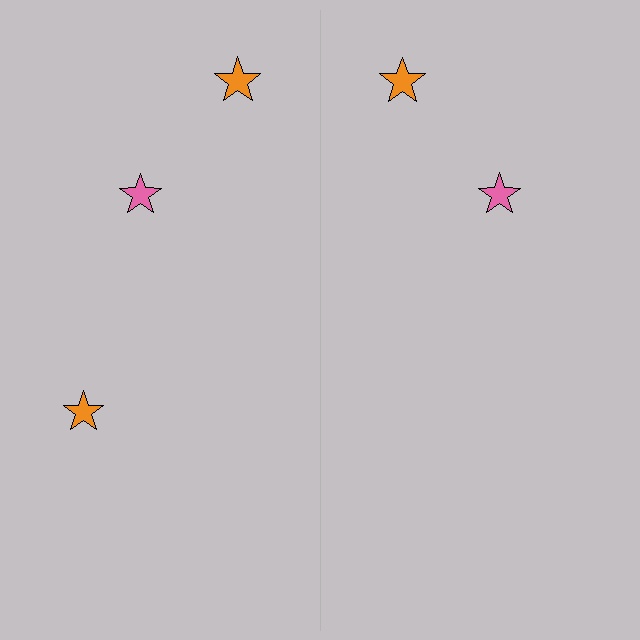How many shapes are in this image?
There are 5 shapes in this image.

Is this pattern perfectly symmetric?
No, the pattern is not perfectly symmetric. A orange star is missing from the right side.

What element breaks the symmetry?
A orange star is missing from the right side.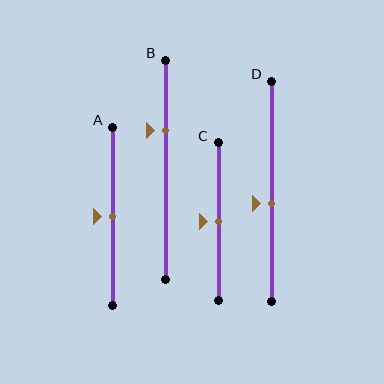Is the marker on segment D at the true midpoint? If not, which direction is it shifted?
No, the marker on segment D is shifted downward by about 5% of the segment length.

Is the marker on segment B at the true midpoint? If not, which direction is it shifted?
No, the marker on segment B is shifted upward by about 18% of the segment length.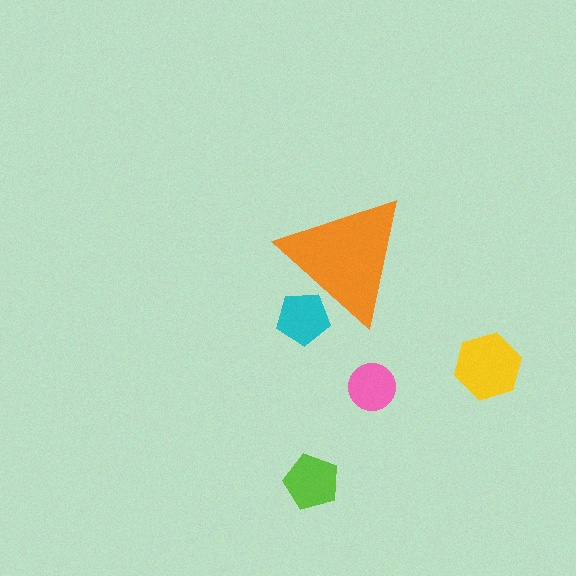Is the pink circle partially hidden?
No, the pink circle is fully visible.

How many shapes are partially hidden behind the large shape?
1 shape is partially hidden.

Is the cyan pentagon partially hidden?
Yes, the cyan pentagon is partially hidden behind the orange triangle.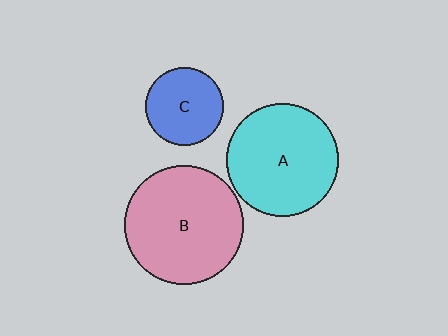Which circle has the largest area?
Circle B (pink).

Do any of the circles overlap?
No, none of the circles overlap.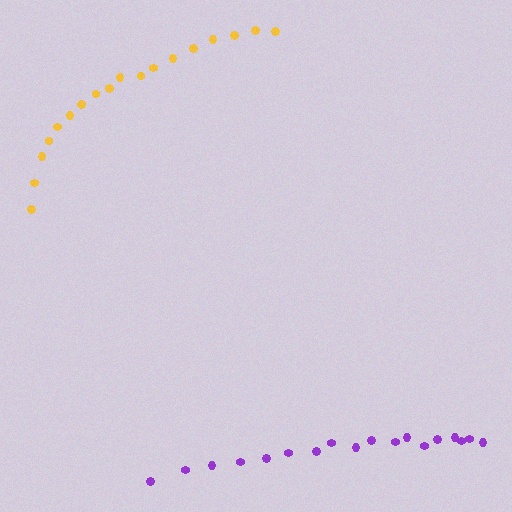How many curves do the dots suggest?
There are 2 distinct paths.